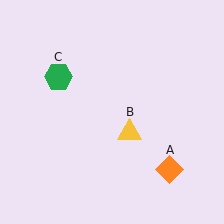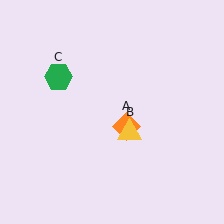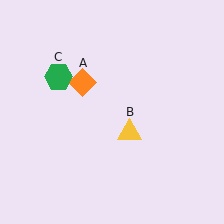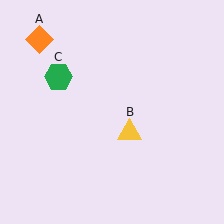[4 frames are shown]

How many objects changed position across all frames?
1 object changed position: orange diamond (object A).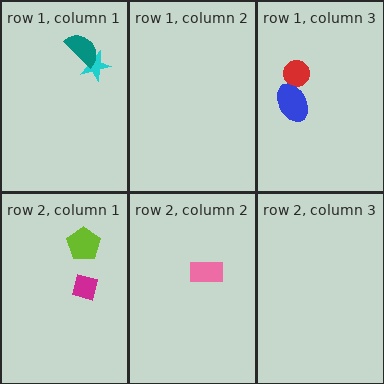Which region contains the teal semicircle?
The row 1, column 1 region.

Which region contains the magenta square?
The row 2, column 1 region.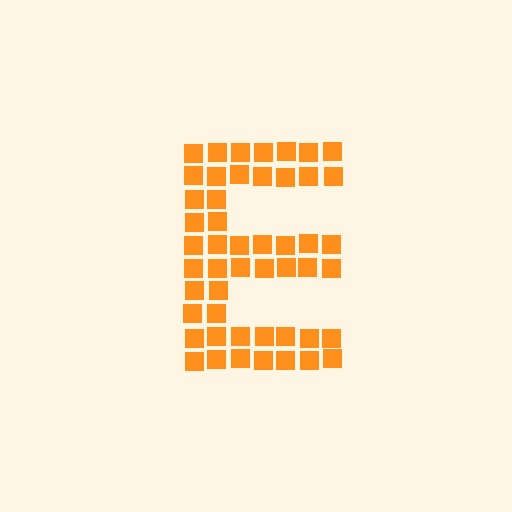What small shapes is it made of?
It is made of small squares.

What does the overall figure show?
The overall figure shows the letter E.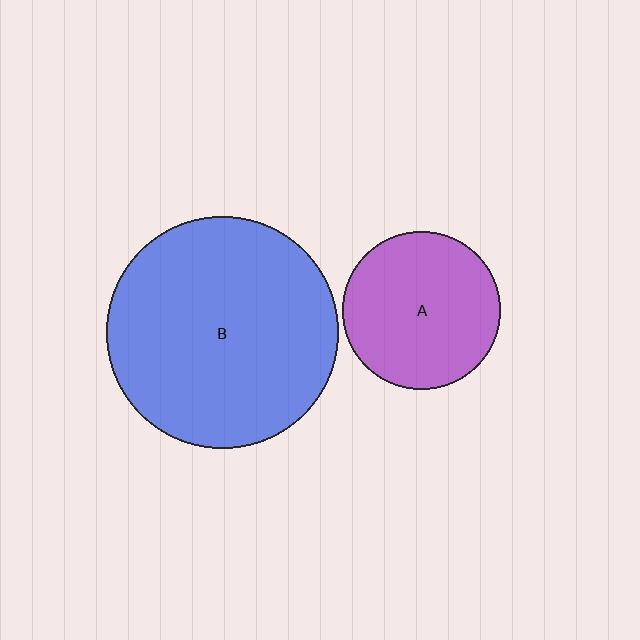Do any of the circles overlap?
No, none of the circles overlap.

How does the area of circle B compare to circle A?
Approximately 2.2 times.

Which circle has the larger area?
Circle B (blue).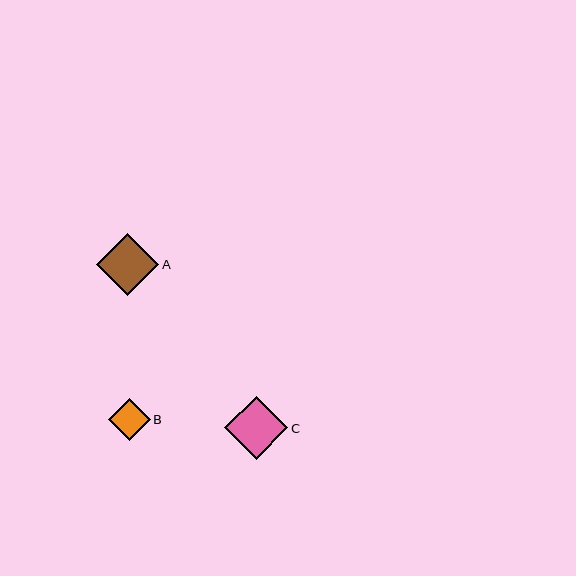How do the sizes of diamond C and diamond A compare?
Diamond C and diamond A are approximately the same size.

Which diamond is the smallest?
Diamond B is the smallest with a size of approximately 41 pixels.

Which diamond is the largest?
Diamond C is the largest with a size of approximately 63 pixels.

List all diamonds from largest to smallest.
From largest to smallest: C, A, B.